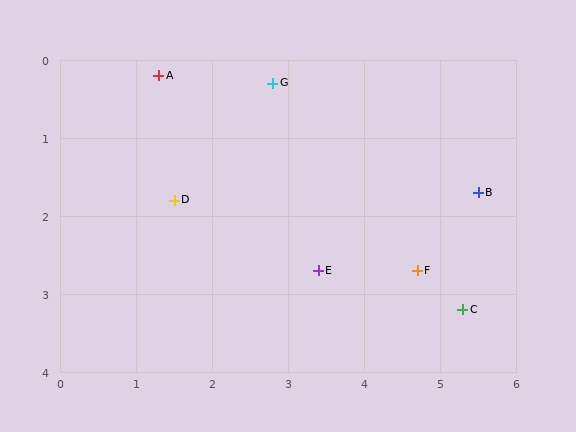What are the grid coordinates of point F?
Point F is at approximately (4.7, 2.7).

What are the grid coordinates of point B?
Point B is at approximately (5.5, 1.7).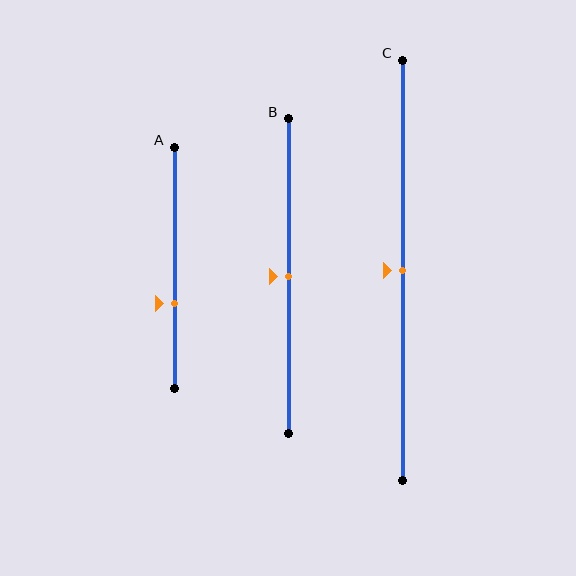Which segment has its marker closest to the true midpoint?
Segment B has its marker closest to the true midpoint.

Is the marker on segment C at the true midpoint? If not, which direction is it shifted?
Yes, the marker on segment C is at the true midpoint.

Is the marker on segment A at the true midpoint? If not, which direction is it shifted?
No, the marker on segment A is shifted downward by about 15% of the segment length.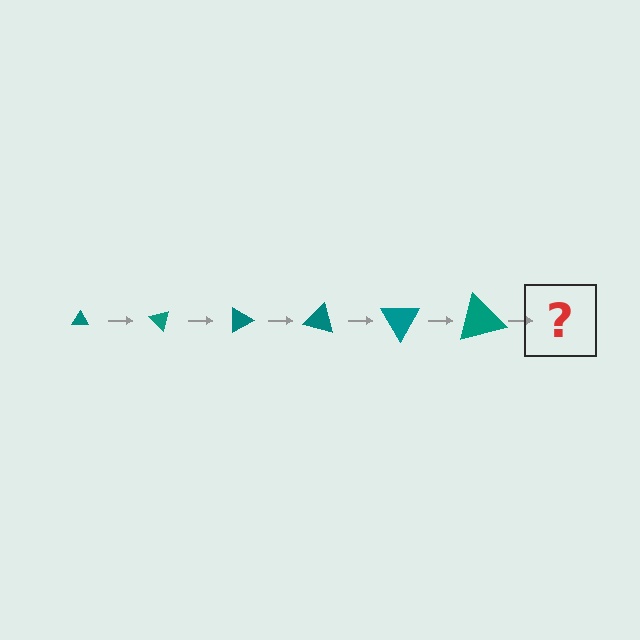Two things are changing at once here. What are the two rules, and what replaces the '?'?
The two rules are that the triangle grows larger each step and it rotates 45 degrees each step. The '?' should be a triangle, larger than the previous one and rotated 270 degrees from the start.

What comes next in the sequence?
The next element should be a triangle, larger than the previous one and rotated 270 degrees from the start.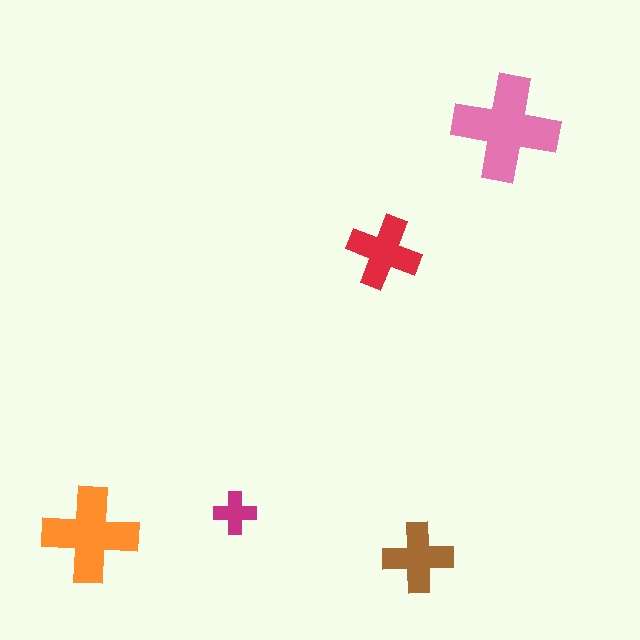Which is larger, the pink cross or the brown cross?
The pink one.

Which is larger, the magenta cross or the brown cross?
The brown one.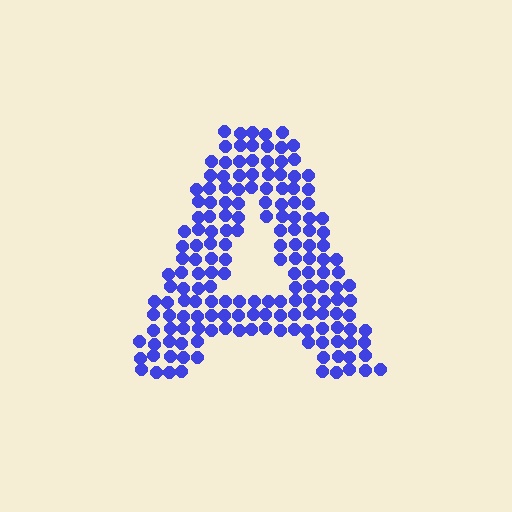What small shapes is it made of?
It is made of small circles.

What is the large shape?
The large shape is the letter A.